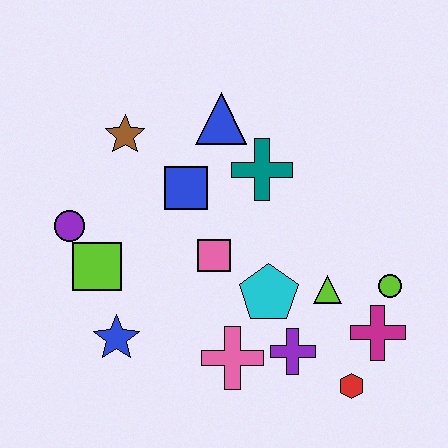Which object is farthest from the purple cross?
The brown star is farthest from the purple cross.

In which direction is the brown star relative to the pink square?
The brown star is above the pink square.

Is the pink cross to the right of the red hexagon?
No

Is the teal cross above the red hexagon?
Yes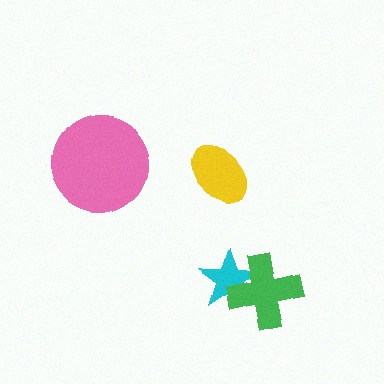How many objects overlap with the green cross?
1 object overlaps with the green cross.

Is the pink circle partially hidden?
No, no other shape covers it.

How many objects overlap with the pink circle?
0 objects overlap with the pink circle.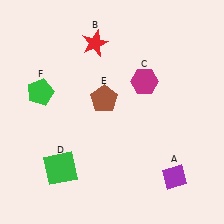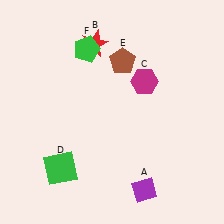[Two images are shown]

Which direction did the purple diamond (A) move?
The purple diamond (A) moved left.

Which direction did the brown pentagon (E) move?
The brown pentagon (E) moved up.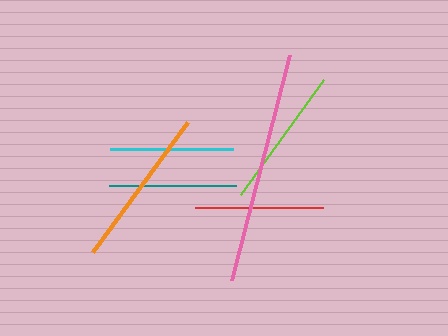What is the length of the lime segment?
The lime segment is approximately 142 pixels long.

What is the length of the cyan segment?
The cyan segment is approximately 123 pixels long.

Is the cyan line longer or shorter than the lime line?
The lime line is longer than the cyan line.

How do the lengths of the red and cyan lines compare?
The red and cyan lines are approximately the same length.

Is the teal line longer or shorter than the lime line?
The lime line is longer than the teal line.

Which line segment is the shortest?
The cyan line is the shortest at approximately 123 pixels.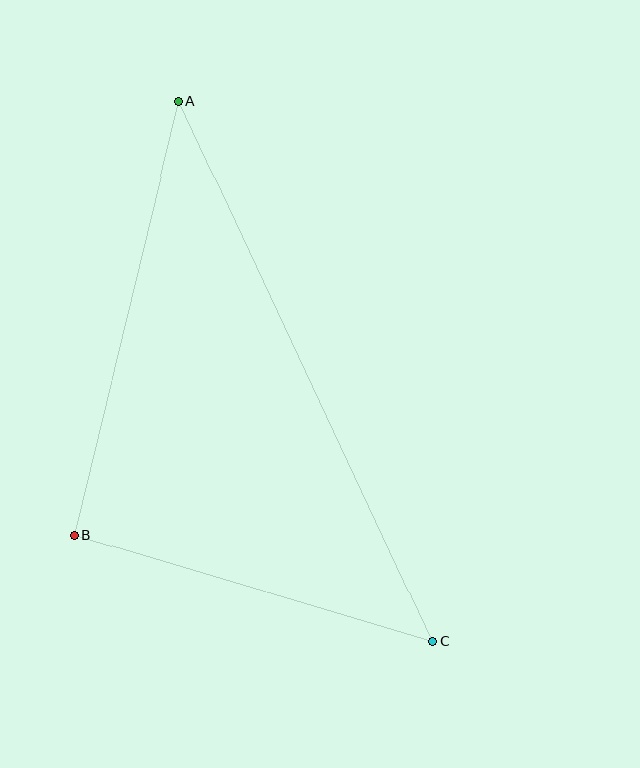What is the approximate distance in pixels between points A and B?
The distance between A and B is approximately 445 pixels.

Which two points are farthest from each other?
Points A and C are farthest from each other.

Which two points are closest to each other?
Points B and C are closest to each other.